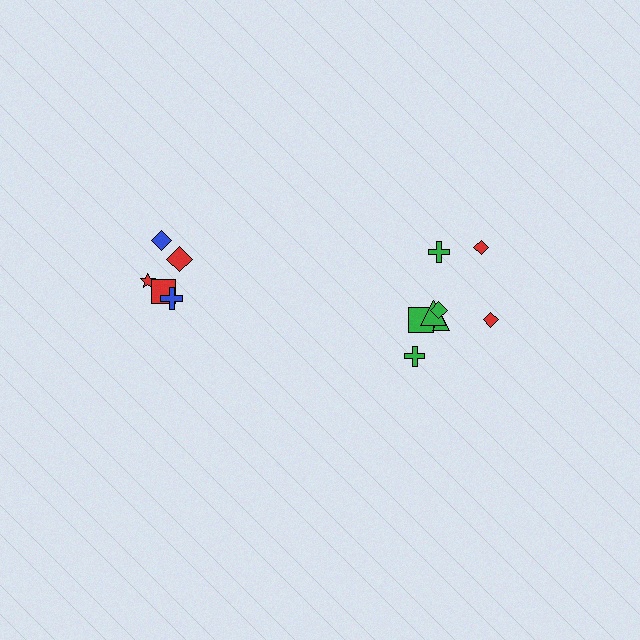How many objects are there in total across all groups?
There are 13 objects.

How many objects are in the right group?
There are 8 objects.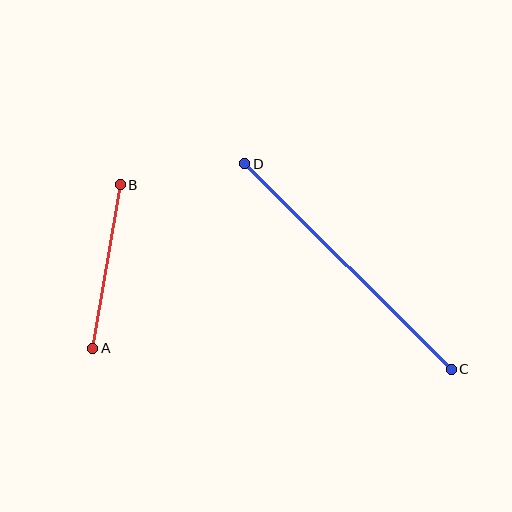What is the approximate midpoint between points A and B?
The midpoint is at approximately (107, 267) pixels.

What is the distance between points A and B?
The distance is approximately 166 pixels.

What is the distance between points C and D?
The distance is approximately 292 pixels.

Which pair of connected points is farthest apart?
Points C and D are farthest apart.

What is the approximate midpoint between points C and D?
The midpoint is at approximately (348, 267) pixels.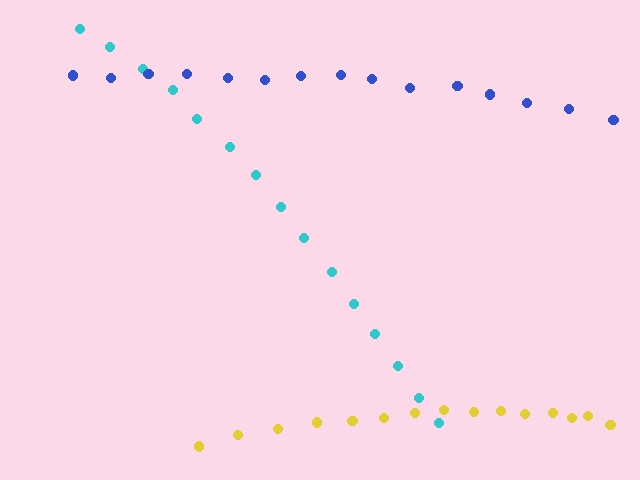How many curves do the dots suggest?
There are 3 distinct paths.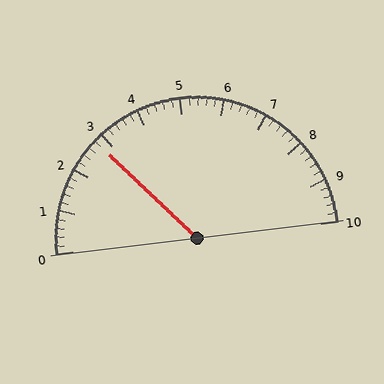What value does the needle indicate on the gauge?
The needle indicates approximately 2.8.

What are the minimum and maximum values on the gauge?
The gauge ranges from 0 to 10.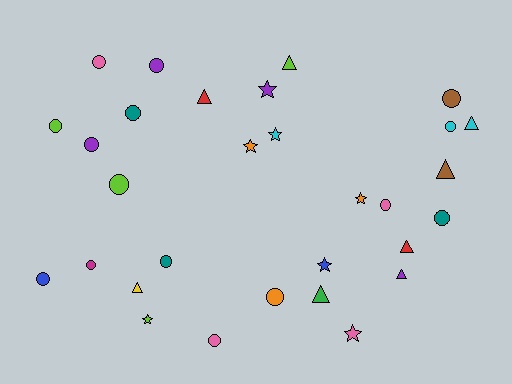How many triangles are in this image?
There are 8 triangles.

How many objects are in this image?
There are 30 objects.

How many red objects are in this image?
There are 2 red objects.